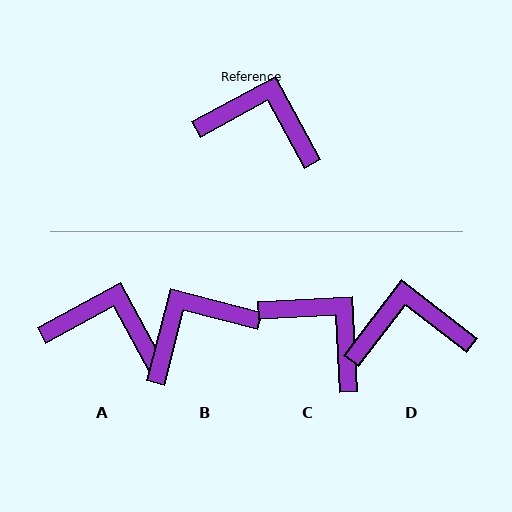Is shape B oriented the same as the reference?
No, it is off by about 47 degrees.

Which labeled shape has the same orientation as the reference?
A.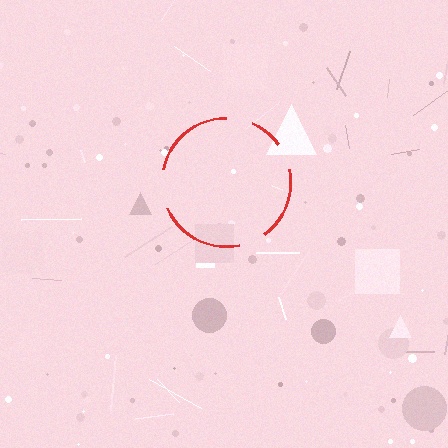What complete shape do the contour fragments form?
The contour fragments form a circle.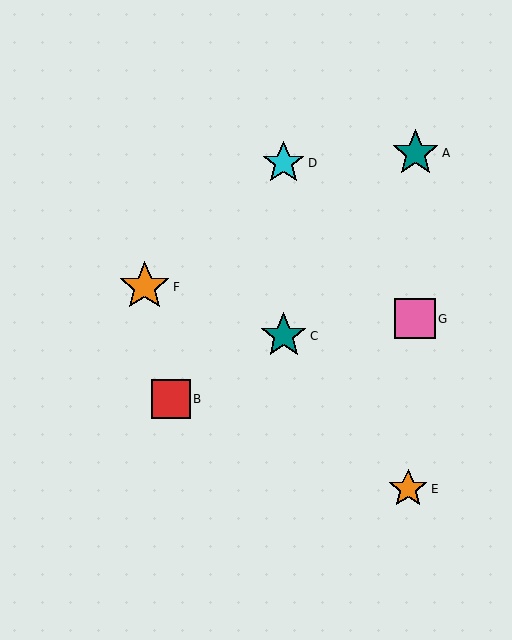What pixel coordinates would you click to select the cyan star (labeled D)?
Click at (283, 163) to select the cyan star D.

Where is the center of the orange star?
The center of the orange star is at (408, 489).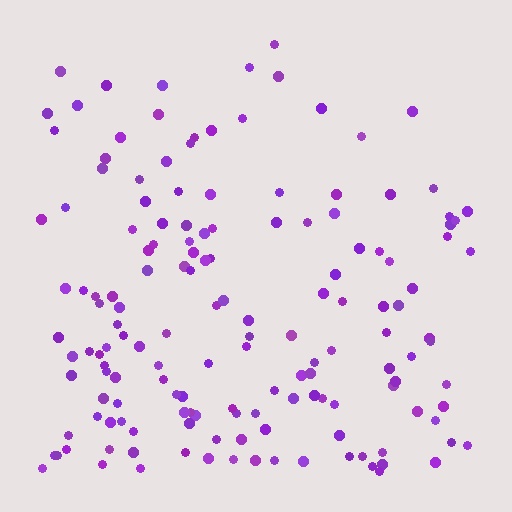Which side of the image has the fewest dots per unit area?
The top.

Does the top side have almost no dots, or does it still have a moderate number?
Still a moderate number, just noticeably fewer than the bottom.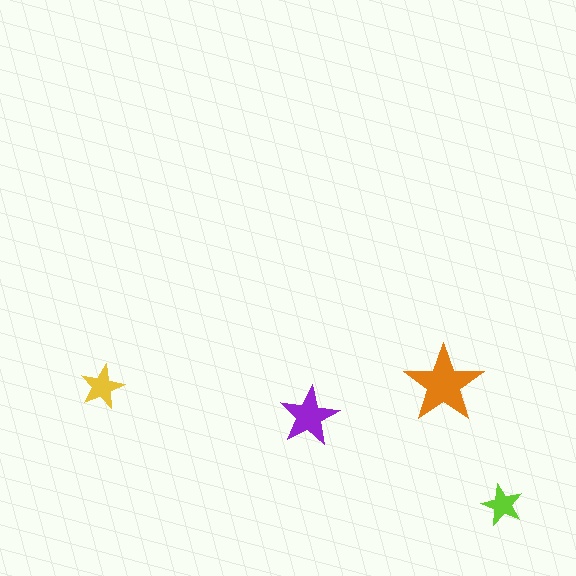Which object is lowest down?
The lime star is bottommost.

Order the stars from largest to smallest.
the orange one, the purple one, the yellow one, the lime one.